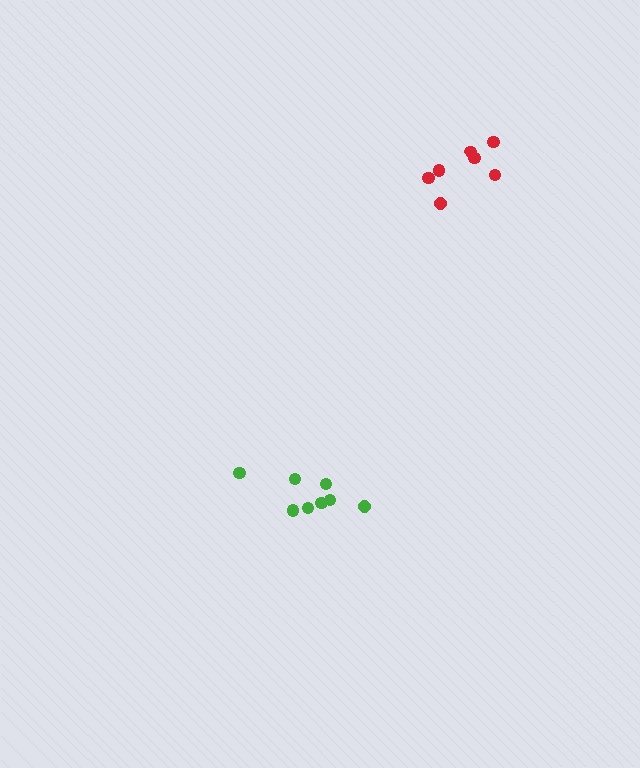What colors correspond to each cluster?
The clusters are colored: green, red.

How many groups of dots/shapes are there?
There are 2 groups.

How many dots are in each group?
Group 1: 8 dots, Group 2: 7 dots (15 total).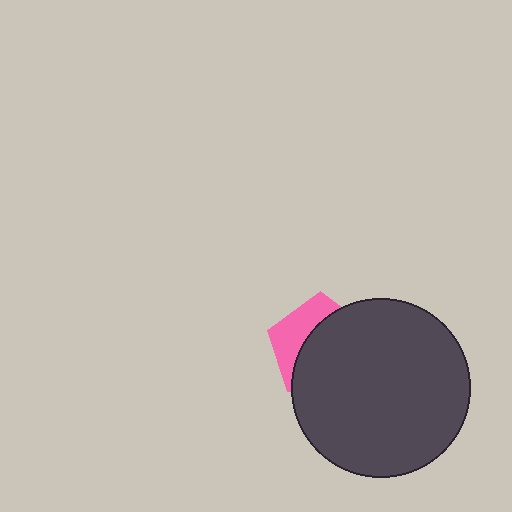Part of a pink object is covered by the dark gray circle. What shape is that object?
It is a pentagon.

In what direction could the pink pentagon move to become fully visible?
The pink pentagon could move toward the upper-left. That would shift it out from behind the dark gray circle entirely.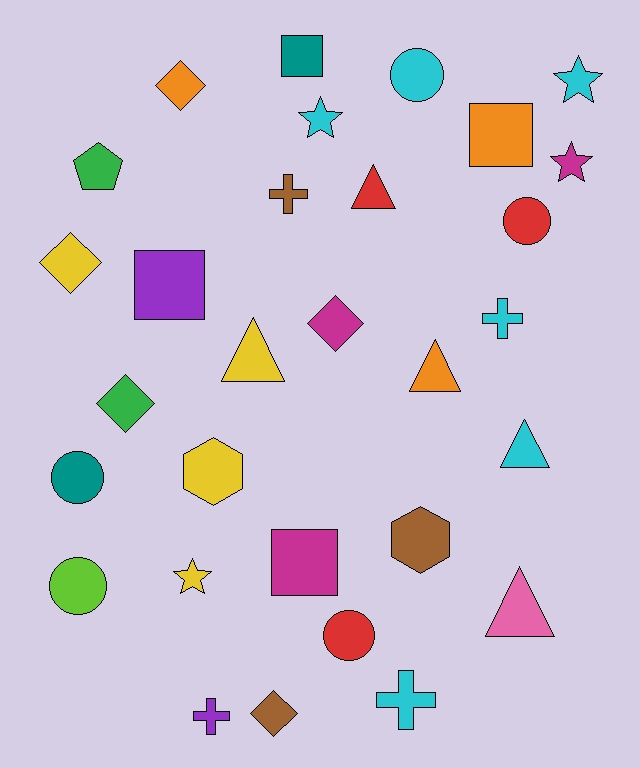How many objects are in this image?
There are 30 objects.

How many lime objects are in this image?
There is 1 lime object.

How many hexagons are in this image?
There are 2 hexagons.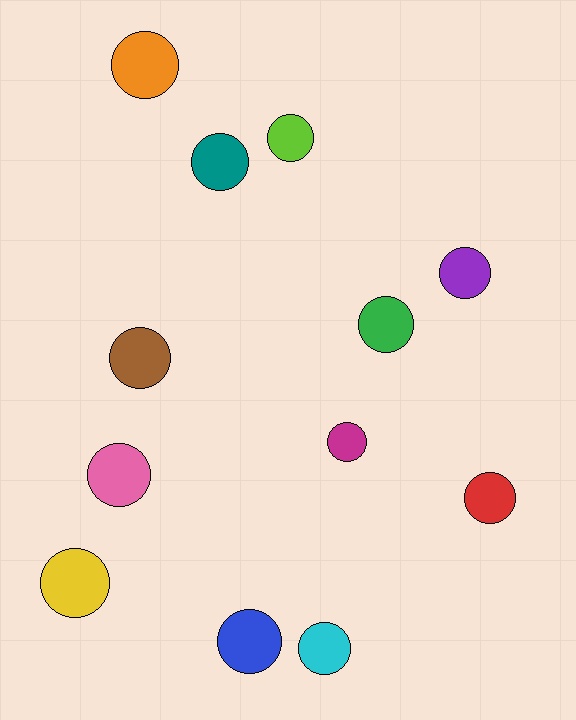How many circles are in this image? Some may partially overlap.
There are 12 circles.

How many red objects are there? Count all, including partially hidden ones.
There is 1 red object.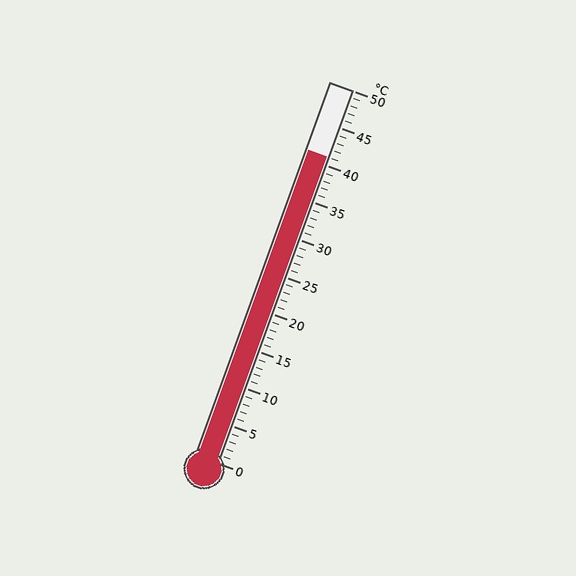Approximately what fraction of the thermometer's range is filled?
The thermometer is filled to approximately 80% of its range.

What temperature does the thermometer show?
The thermometer shows approximately 41°C.